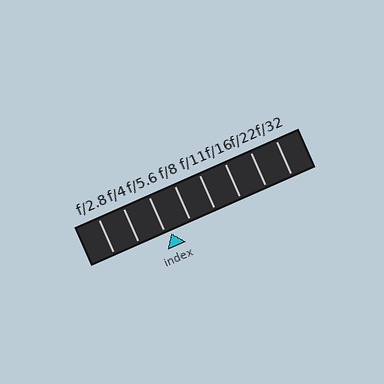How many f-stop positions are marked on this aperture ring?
There are 8 f-stop positions marked.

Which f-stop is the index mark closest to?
The index mark is closest to f/5.6.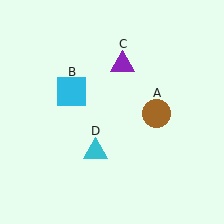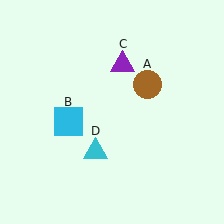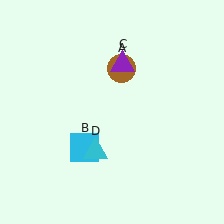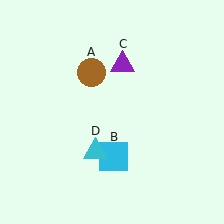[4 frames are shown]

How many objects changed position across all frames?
2 objects changed position: brown circle (object A), cyan square (object B).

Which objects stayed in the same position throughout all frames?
Purple triangle (object C) and cyan triangle (object D) remained stationary.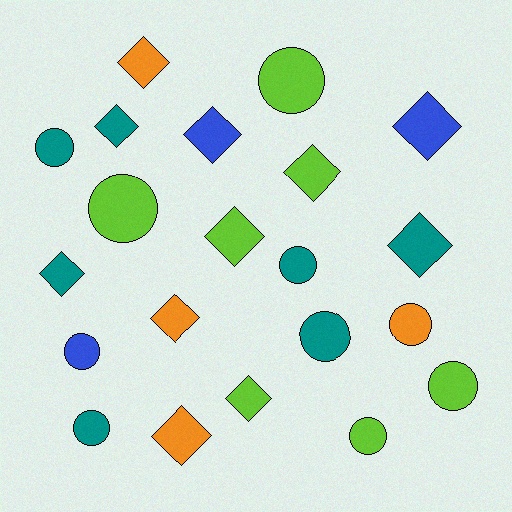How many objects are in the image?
There are 21 objects.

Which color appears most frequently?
Teal, with 7 objects.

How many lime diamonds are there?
There are 3 lime diamonds.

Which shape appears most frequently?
Diamond, with 11 objects.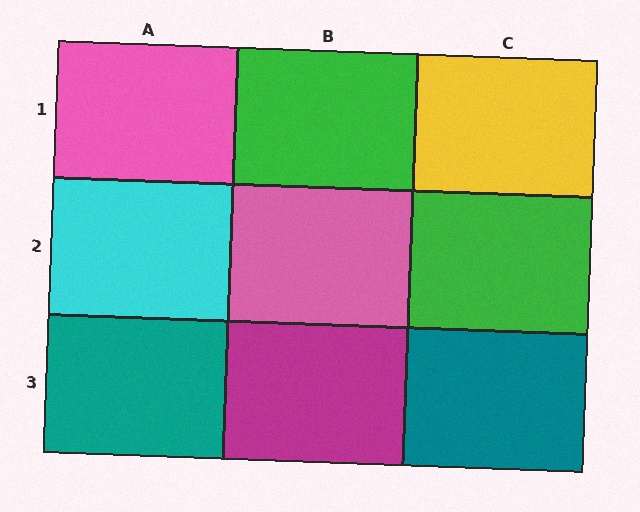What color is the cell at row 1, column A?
Pink.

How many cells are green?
2 cells are green.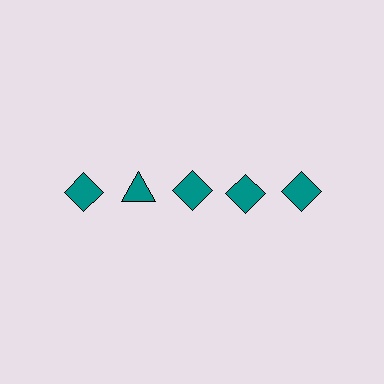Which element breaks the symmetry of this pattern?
The teal triangle in the top row, second from left column breaks the symmetry. All other shapes are teal diamonds.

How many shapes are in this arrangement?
There are 5 shapes arranged in a grid pattern.